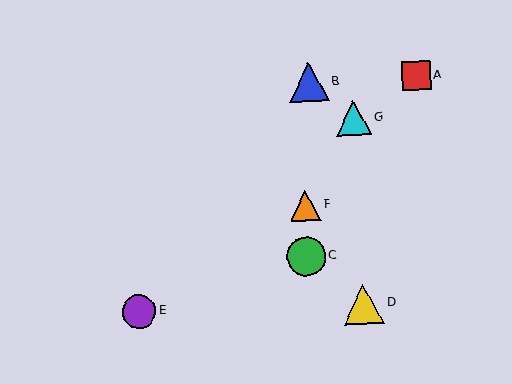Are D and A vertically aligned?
No, D is at x≈363 and A is at x≈416.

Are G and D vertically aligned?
Yes, both are at x≈354.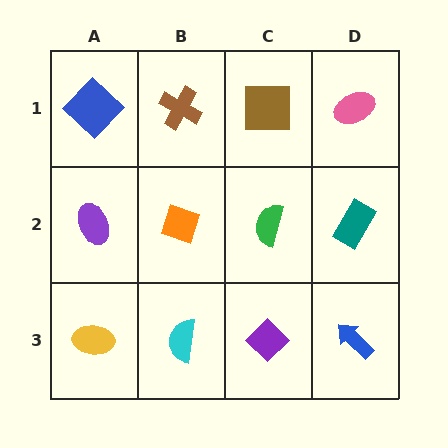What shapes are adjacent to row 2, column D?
A pink ellipse (row 1, column D), a blue arrow (row 3, column D), a green semicircle (row 2, column C).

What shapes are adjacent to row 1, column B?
An orange diamond (row 2, column B), a blue diamond (row 1, column A), a brown square (row 1, column C).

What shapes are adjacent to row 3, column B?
An orange diamond (row 2, column B), a yellow ellipse (row 3, column A), a purple diamond (row 3, column C).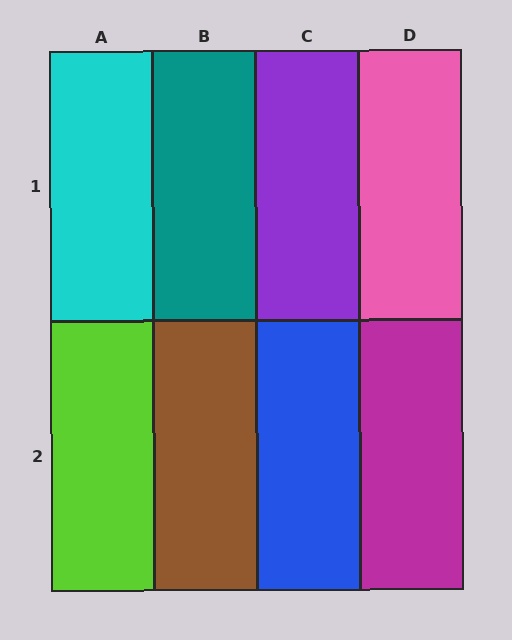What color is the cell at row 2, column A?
Lime.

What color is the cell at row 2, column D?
Magenta.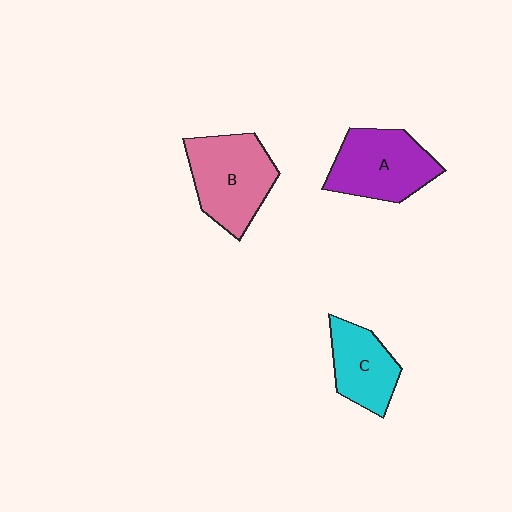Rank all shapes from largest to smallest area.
From largest to smallest: B (pink), A (purple), C (cyan).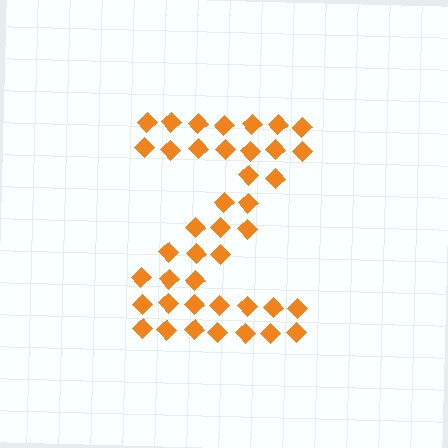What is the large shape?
The large shape is the letter Z.